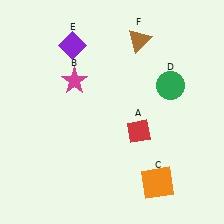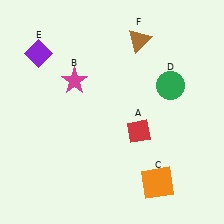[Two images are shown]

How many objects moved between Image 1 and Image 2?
1 object moved between the two images.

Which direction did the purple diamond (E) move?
The purple diamond (E) moved left.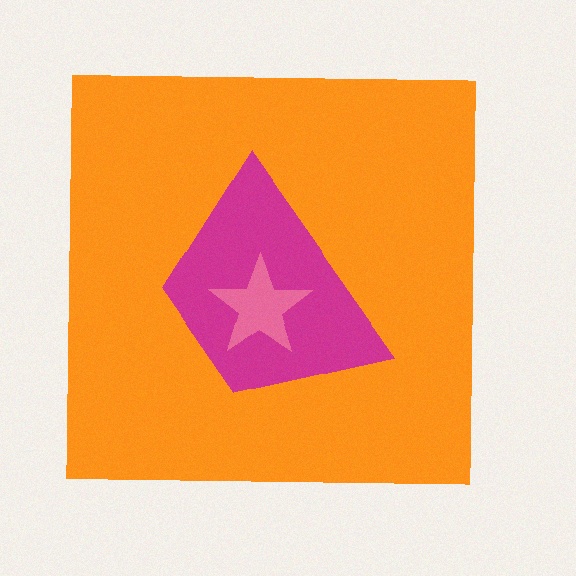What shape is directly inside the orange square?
The magenta trapezoid.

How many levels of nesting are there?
3.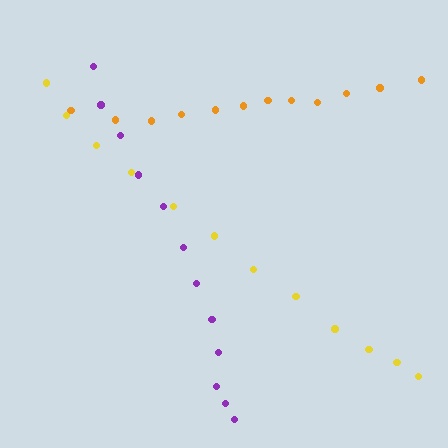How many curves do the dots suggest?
There are 3 distinct paths.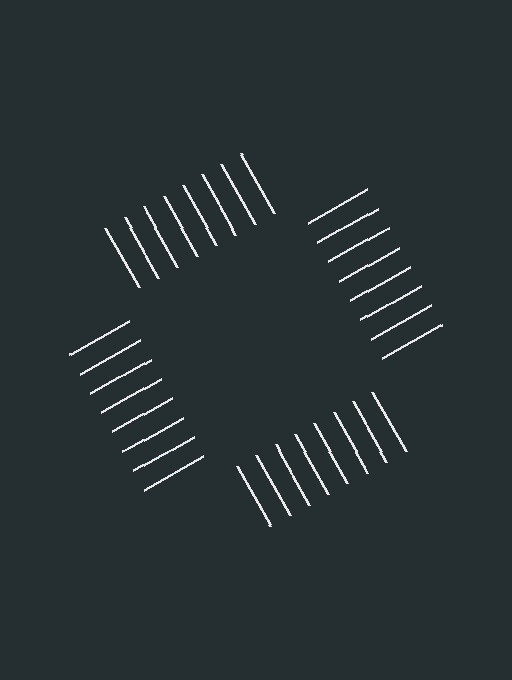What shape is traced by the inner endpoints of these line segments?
An illusory square — the line segments terminate on its edges but no continuous stroke is drawn.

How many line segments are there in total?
32 — 8 along each of the 4 edges.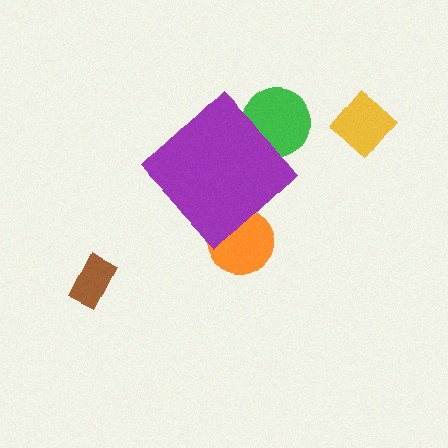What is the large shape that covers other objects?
A purple diamond.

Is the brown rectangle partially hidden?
No, the brown rectangle is fully visible.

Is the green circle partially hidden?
Yes, the green circle is partially hidden behind the purple diamond.